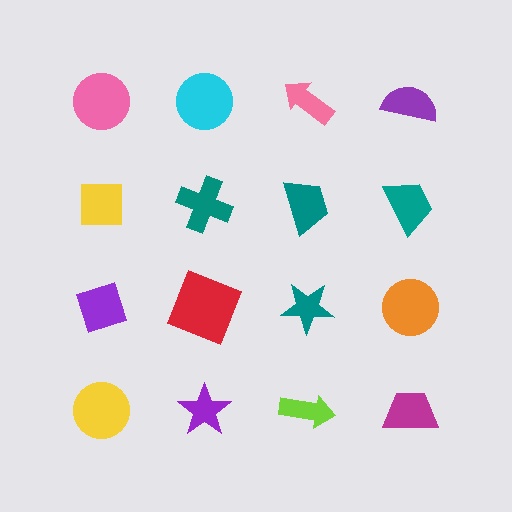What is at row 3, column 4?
An orange circle.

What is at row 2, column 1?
A yellow square.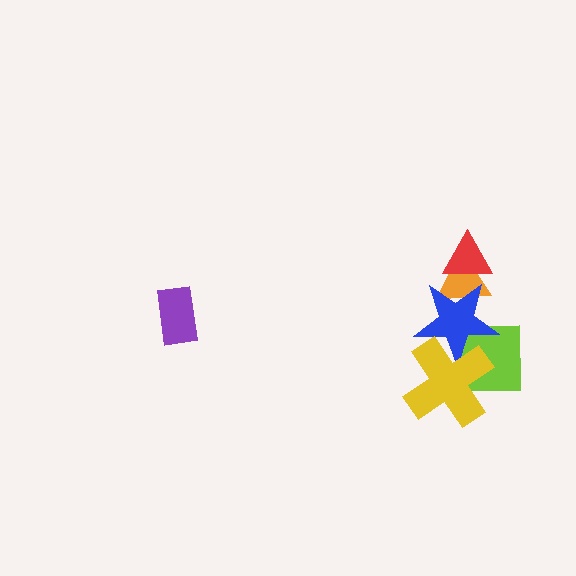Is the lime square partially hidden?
Yes, it is partially covered by another shape.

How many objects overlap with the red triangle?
2 objects overlap with the red triangle.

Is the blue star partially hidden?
Yes, it is partially covered by another shape.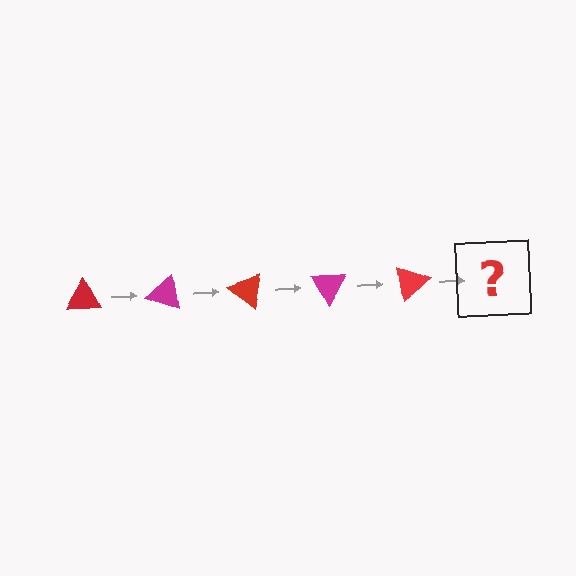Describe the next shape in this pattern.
It should be a magenta triangle, rotated 100 degrees from the start.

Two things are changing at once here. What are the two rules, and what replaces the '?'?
The two rules are that it rotates 20 degrees each step and the color cycles through red and magenta. The '?' should be a magenta triangle, rotated 100 degrees from the start.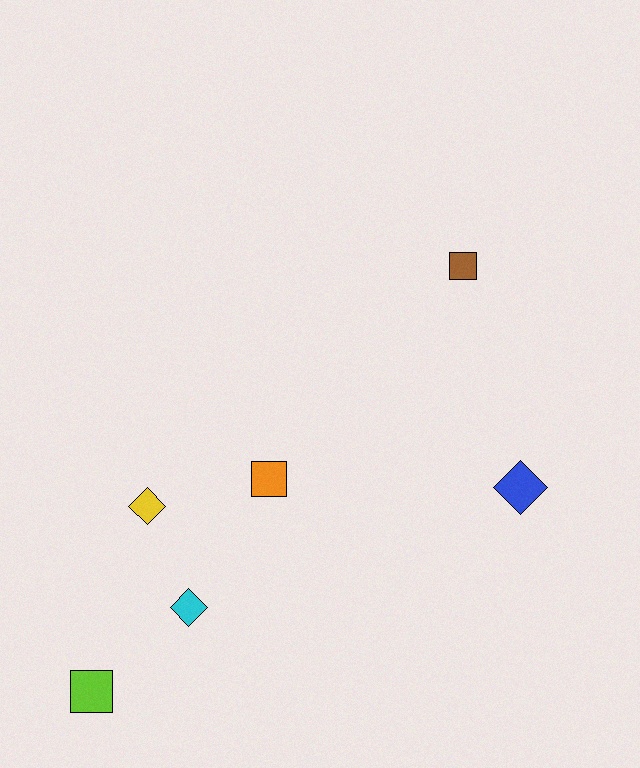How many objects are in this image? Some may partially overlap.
There are 6 objects.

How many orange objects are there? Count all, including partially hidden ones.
There is 1 orange object.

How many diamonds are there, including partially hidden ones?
There are 3 diamonds.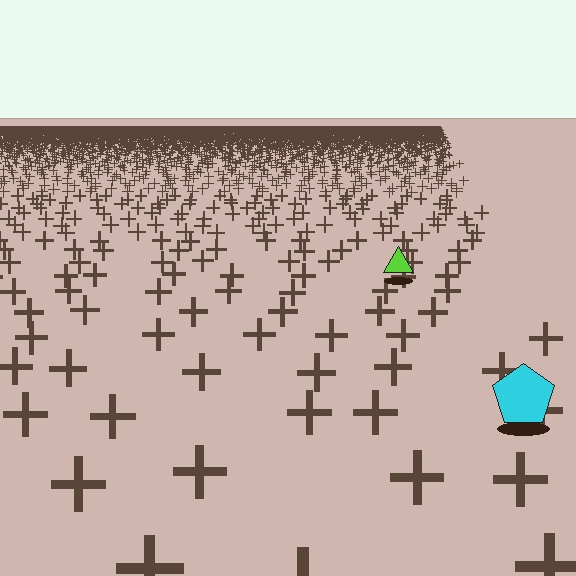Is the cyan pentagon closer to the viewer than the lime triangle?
Yes. The cyan pentagon is closer — you can tell from the texture gradient: the ground texture is coarser near it.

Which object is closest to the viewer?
The cyan pentagon is closest. The texture marks near it are larger and more spread out.